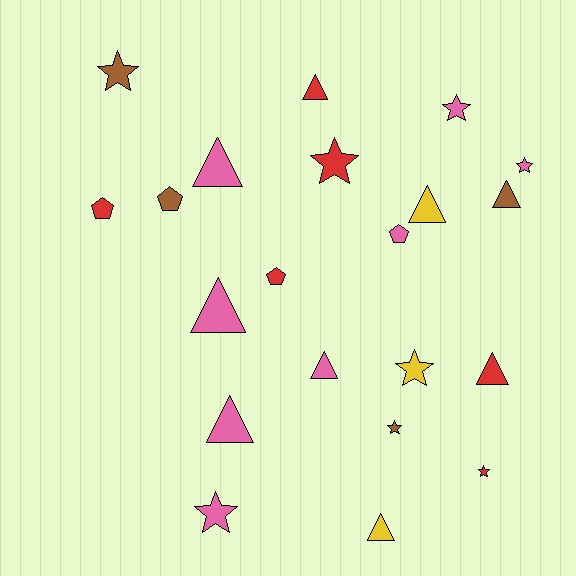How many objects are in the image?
There are 21 objects.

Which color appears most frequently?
Pink, with 8 objects.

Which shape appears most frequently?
Triangle, with 9 objects.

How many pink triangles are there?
There are 4 pink triangles.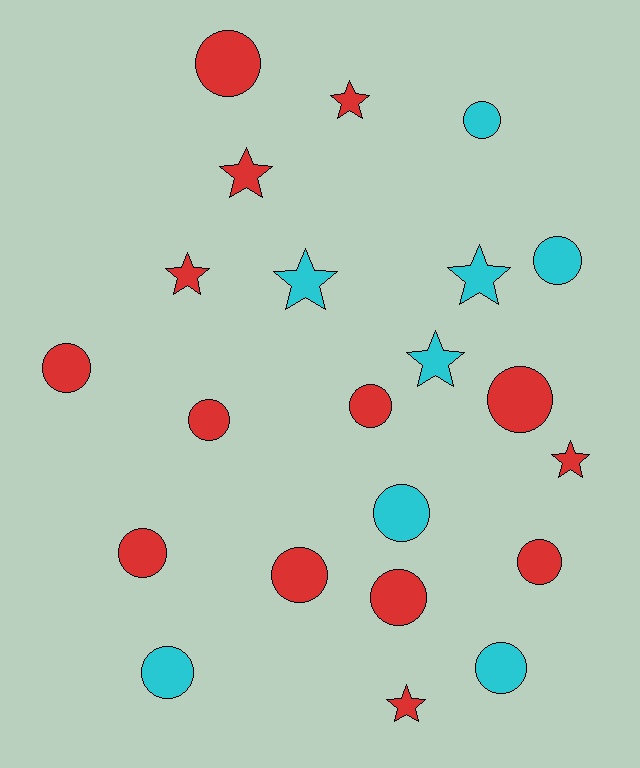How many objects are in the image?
There are 22 objects.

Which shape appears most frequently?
Circle, with 14 objects.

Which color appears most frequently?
Red, with 14 objects.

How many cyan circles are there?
There are 5 cyan circles.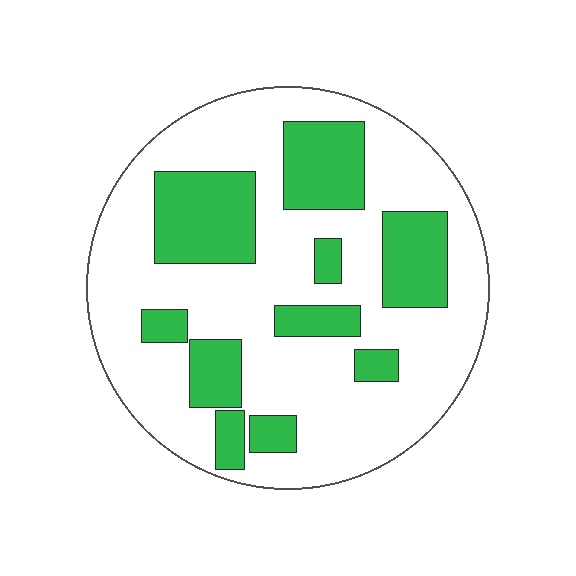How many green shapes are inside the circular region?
10.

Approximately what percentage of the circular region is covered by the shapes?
Approximately 30%.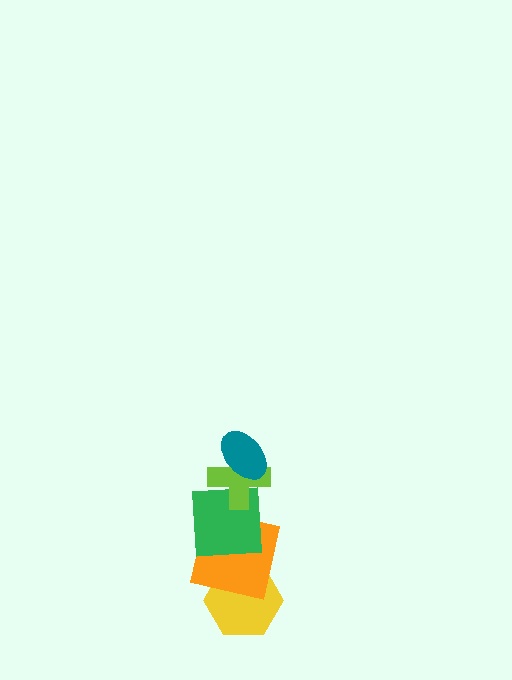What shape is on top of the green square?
The lime cross is on top of the green square.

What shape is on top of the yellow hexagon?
The orange square is on top of the yellow hexagon.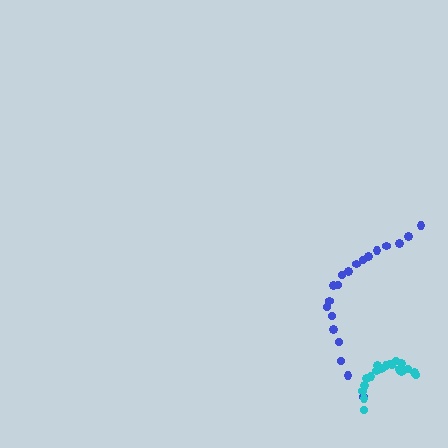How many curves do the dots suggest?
There are 2 distinct paths.